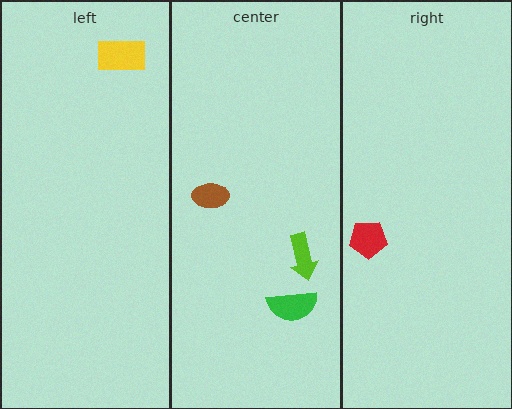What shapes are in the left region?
The yellow rectangle.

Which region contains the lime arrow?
The center region.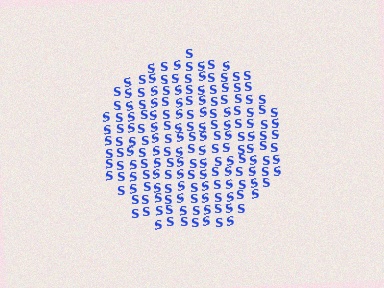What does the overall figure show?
The overall figure shows a circle.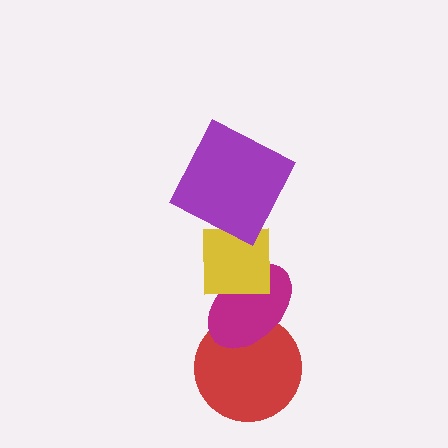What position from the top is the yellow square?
The yellow square is 2nd from the top.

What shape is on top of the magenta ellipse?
The yellow square is on top of the magenta ellipse.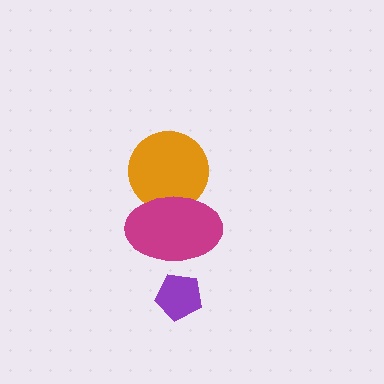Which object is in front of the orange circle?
The magenta ellipse is in front of the orange circle.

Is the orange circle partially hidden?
Yes, it is partially covered by another shape.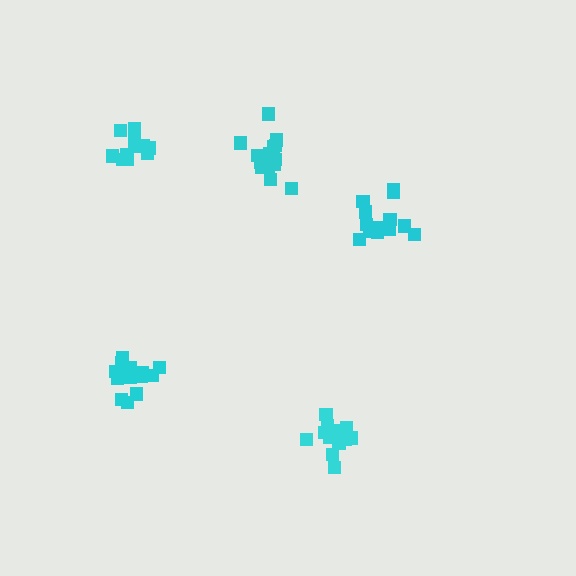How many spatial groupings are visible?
There are 5 spatial groupings.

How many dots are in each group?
Group 1: 15 dots, Group 2: 13 dots, Group 3: 12 dots, Group 4: 16 dots, Group 5: 15 dots (71 total).